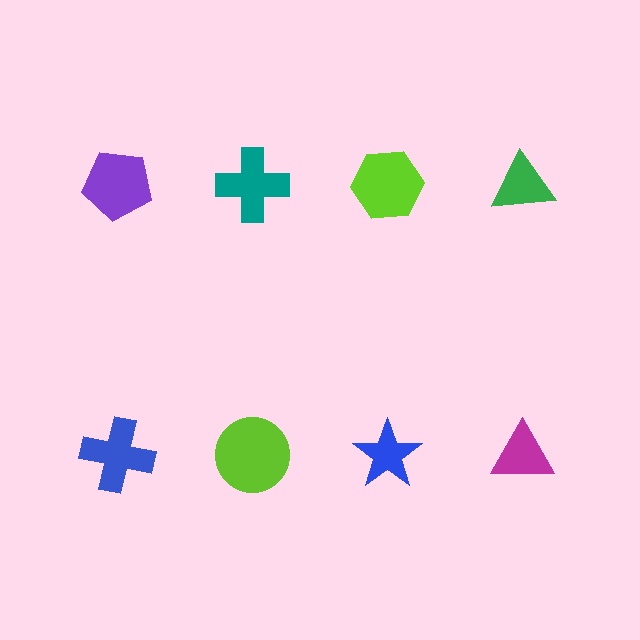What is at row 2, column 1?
A blue cross.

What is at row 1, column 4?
A green triangle.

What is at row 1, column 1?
A purple pentagon.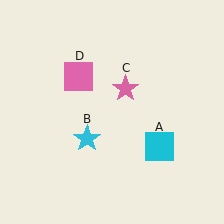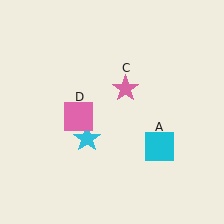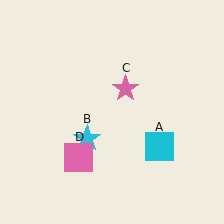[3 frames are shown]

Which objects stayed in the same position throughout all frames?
Cyan square (object A) and cyan star (object B) and pink star (object C) remained stationary.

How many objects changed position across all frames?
1 object changed position: pink square (object D).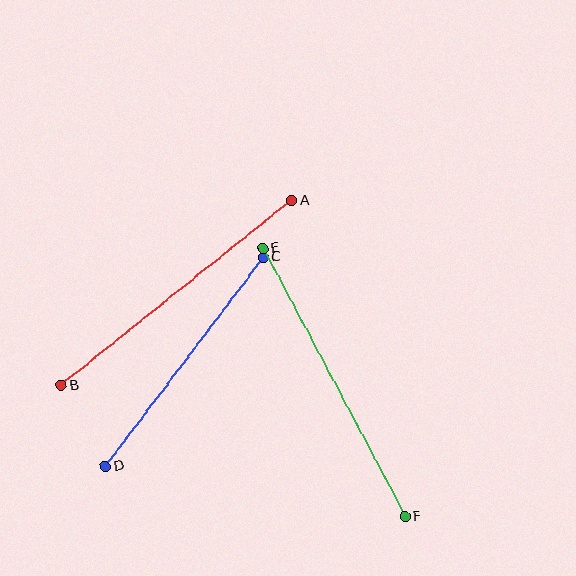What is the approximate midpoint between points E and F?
The midpoint is at approximately (334, 382) pixels.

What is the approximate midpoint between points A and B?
The midpoint is at approximately (176, 293) pixels.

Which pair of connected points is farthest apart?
Points E and F are farthest apart.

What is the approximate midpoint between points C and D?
The midpoint is at approximately (184, 362) pixels.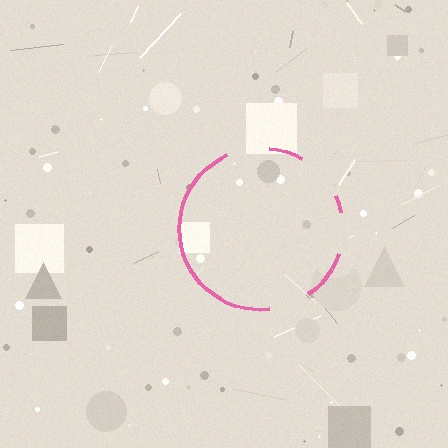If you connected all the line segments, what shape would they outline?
They would outline a circle.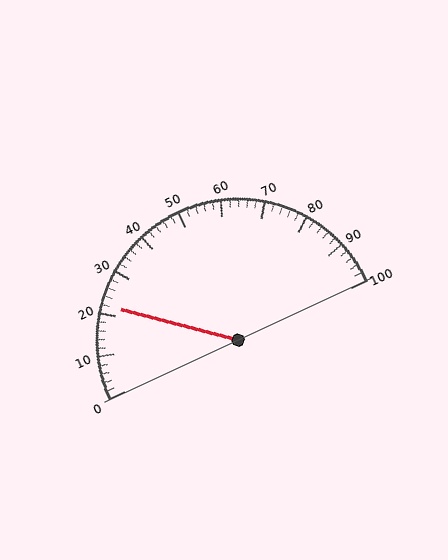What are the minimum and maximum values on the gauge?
The gauge ranges from 0 to 100.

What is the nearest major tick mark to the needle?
The nearest major tick mark is 20.